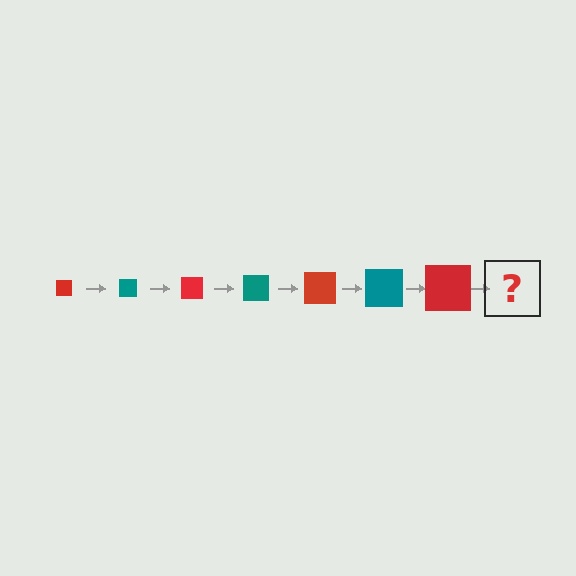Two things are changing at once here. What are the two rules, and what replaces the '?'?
The two rules are that the square grows larger each step and the color cycles through red and teal. The '?' should be a teal square, larger than the previous one.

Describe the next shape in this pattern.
It should be a teal square, larger than the previous one.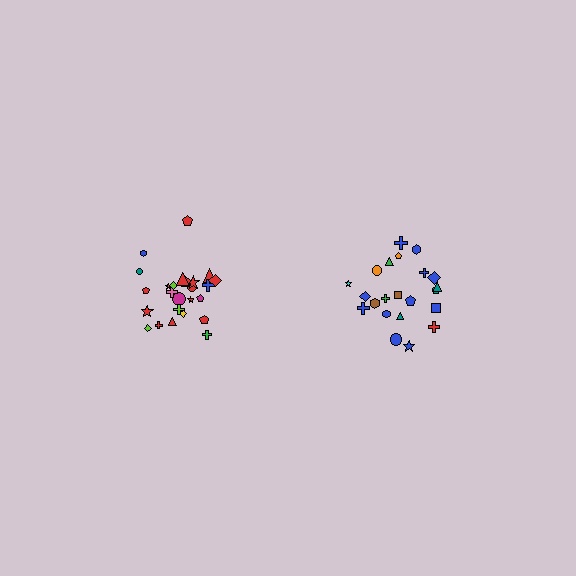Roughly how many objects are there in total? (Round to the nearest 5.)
Roughly 45 objects in total.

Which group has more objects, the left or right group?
The left group.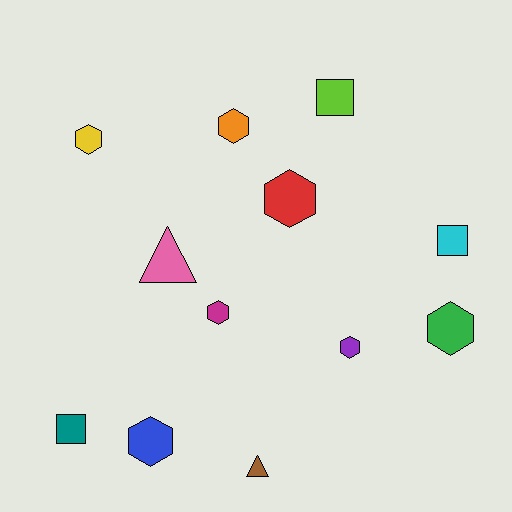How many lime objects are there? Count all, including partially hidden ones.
There is 1 lime object.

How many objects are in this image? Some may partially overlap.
There are 12 objects.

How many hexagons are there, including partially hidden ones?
There are 7 hexagons.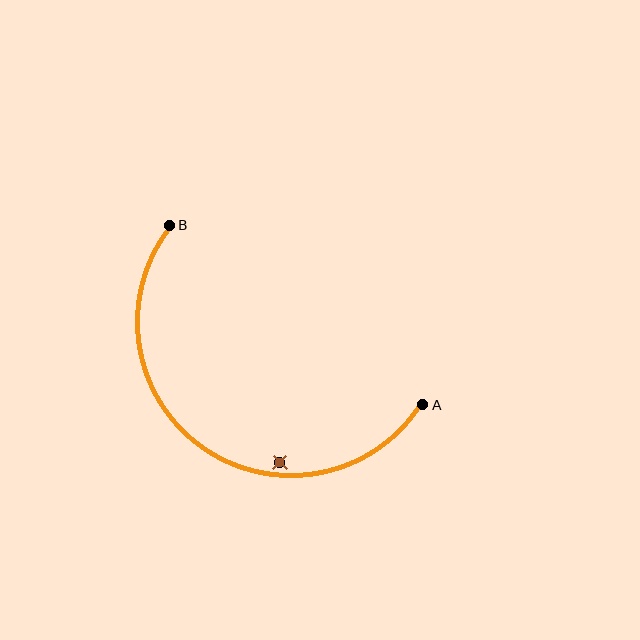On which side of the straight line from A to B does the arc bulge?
The arc bulges below and to the left of the straight line connecting A and B.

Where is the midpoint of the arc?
The arc midpoint is the point on the curve farthest from the straight line joining A and B. It sits below and to the left of that line.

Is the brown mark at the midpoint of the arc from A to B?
No — the brown mark does not lie on the arc at all. It sits slightly inside the curve.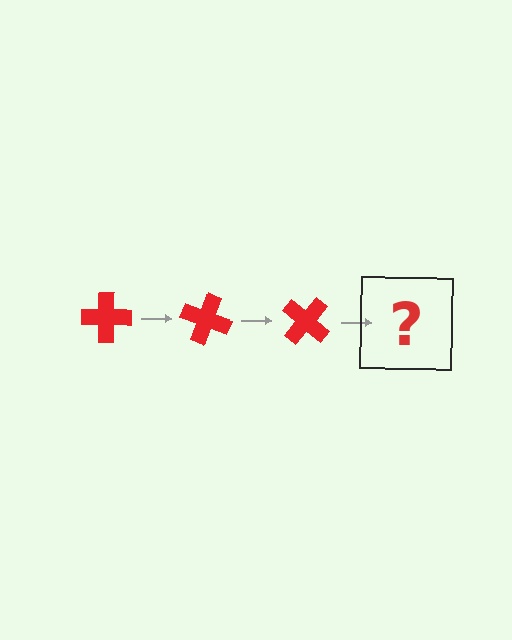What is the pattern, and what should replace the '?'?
The pattern is that the cross rotates 20 degrees each step. The '?' should be a red cross rotated 60 degrees.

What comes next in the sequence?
The next element should be a red cross rotated 60 degrees.